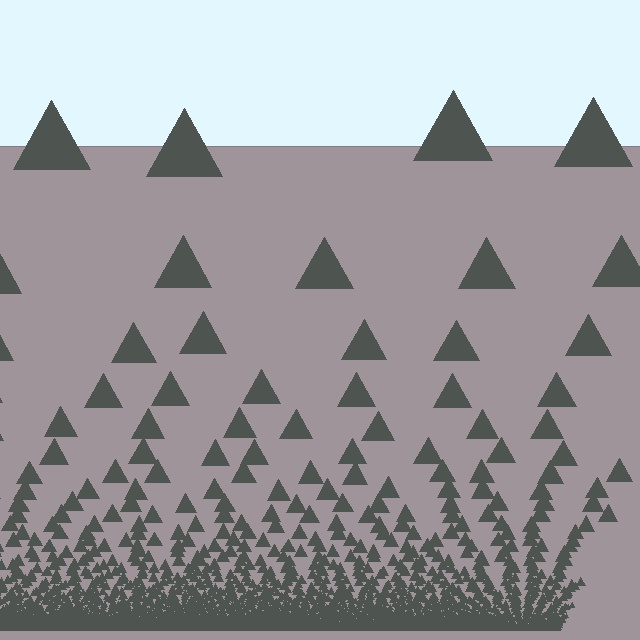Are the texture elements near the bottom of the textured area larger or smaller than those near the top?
Smaller. The gradient is inverted — elements near the bottom are smaller and denser.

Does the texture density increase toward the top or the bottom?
Density increases toward the bottom.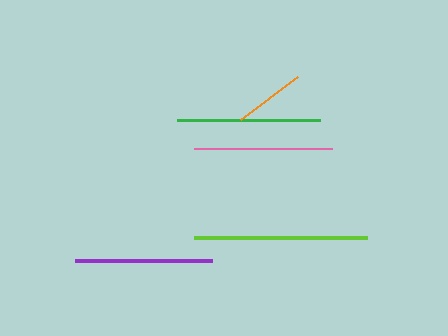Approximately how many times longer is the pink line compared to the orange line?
The pink line is approximately 1.9 times the length of the orange line.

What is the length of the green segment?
The green segment is approximately 143 pixels long.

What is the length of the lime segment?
The lime segment is approximately 173 pixels long.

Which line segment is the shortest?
The orange line is the shortest at approximately 72 pixels.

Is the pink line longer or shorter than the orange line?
The pink line is longer than the orange line.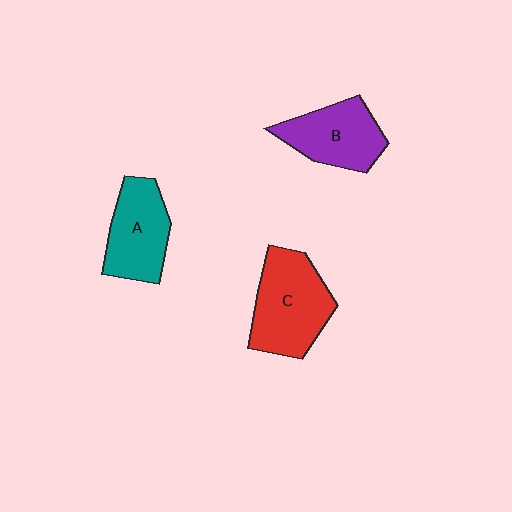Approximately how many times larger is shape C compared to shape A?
Approximately 1.3 times.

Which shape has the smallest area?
Shape A (teal).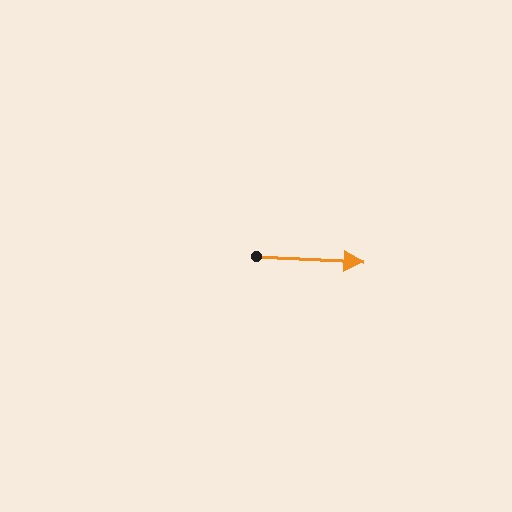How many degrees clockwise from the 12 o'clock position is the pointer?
Approximately 93 degrees.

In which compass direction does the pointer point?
East.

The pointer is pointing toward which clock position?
Roughly 3 o'clock.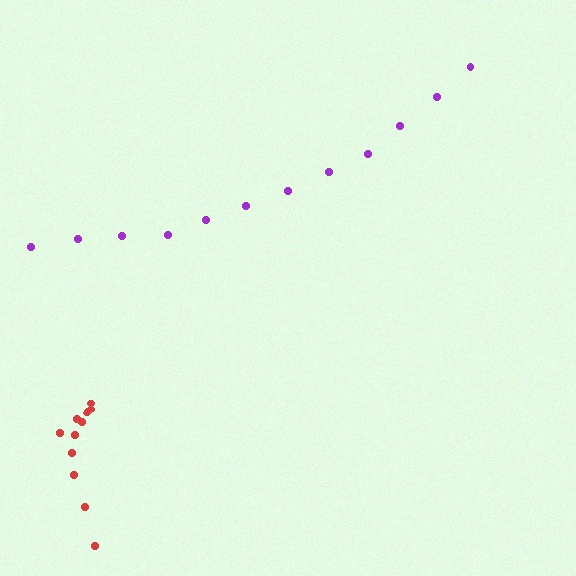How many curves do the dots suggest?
There are 2 distinct paths.